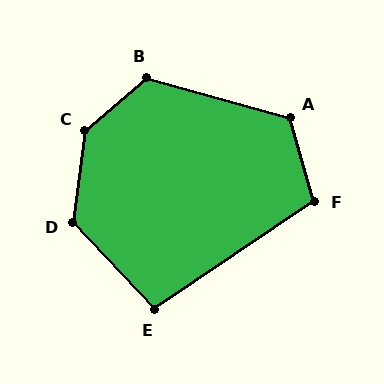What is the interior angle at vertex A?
Approximately 122 degrees (obtuse).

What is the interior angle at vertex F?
Approximately 108 degrees (obtuse).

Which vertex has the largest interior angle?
C, at approximately 139 degrees.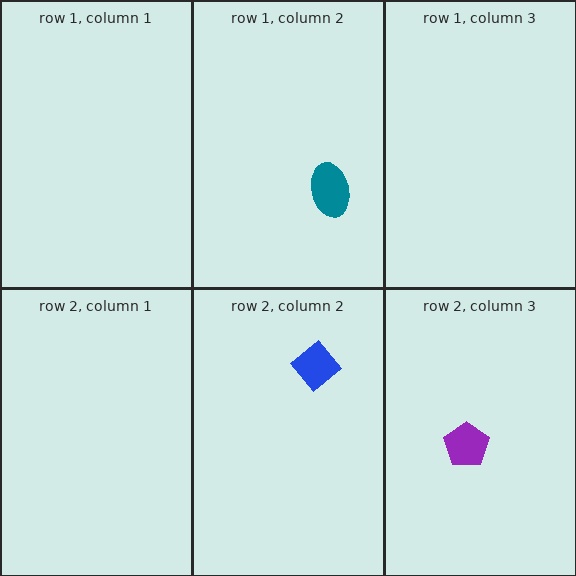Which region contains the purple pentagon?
The row 2, column 3 region.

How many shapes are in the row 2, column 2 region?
1.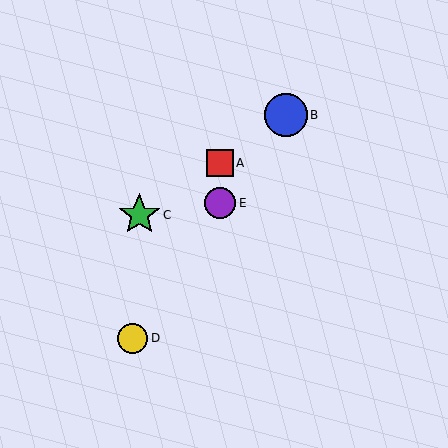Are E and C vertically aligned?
No, E is at x≈220 and C is at x≈139.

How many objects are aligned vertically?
2 objects (A, E) are aligned vertically.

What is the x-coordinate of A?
Object A is at x≈220.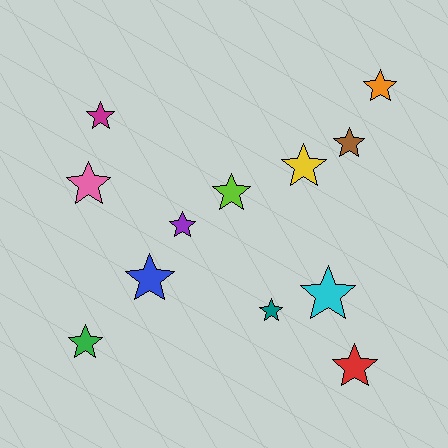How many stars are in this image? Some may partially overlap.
There are 12 stars.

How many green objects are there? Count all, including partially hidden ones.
There is 1 green object.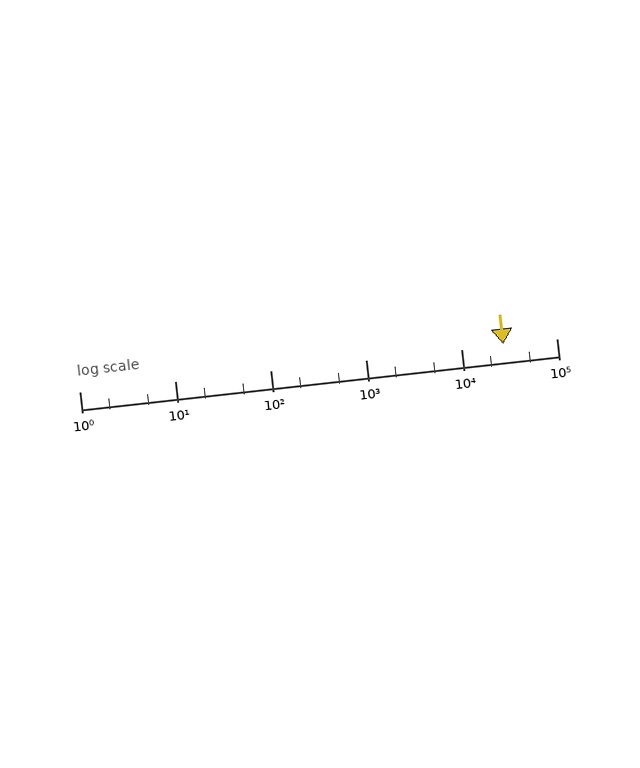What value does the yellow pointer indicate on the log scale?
The pointer indicates approximately 28000.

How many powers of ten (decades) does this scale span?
The scale spans 5 decades, from 1 to 100000.